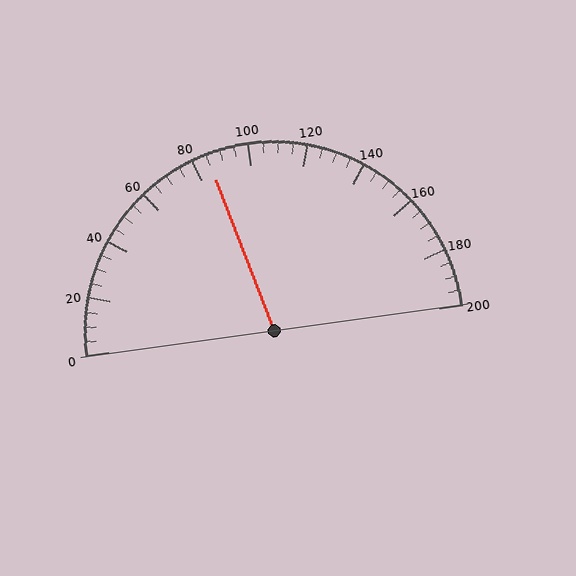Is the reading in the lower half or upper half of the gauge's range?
The reading is in the lower half of the range (0 to 200).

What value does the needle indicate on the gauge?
The needle indicates approximately 85.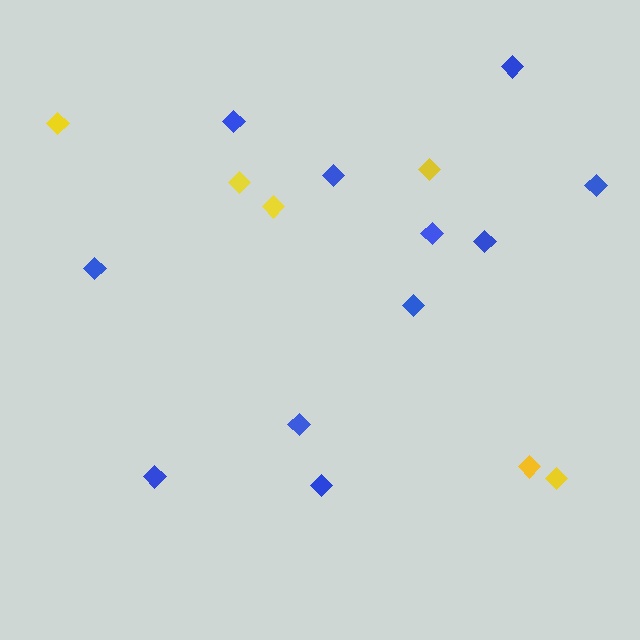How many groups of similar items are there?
There are 2 groups: one group of blue diamonds (11) and one group of yellow diamonds (6).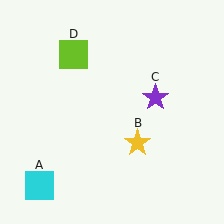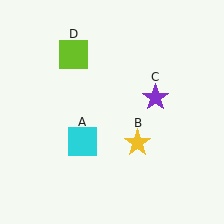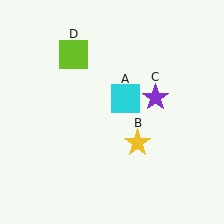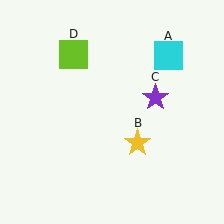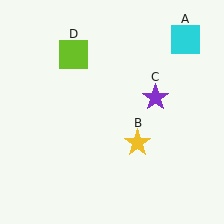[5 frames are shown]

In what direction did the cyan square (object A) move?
The cyan square (object A) moved up and to the right.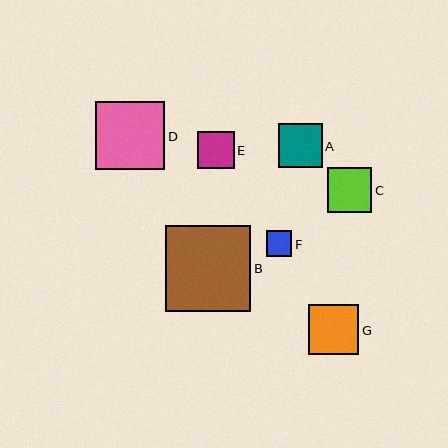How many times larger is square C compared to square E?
Square C is approximately 1.2 times the size of square E.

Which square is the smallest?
Square F is the smallest with a size of approximately 26 pixels.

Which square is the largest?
Square B is the largest with a size of approximately 86 pixels.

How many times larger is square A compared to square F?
Square A is approximately 1.7 times the size of square F.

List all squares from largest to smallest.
From largest to smallest: B, D, G, C, A, E, F.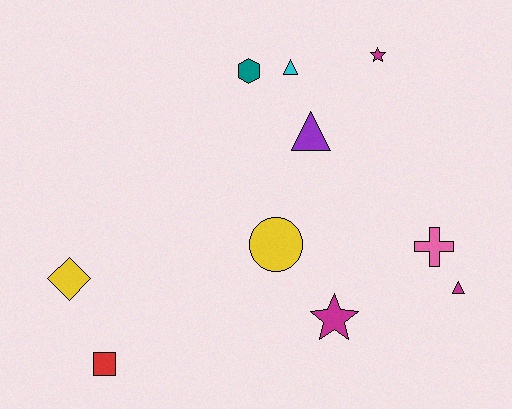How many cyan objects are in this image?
There is 1 cyan object.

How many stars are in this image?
There are 2 stars.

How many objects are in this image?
There are 10 objects.